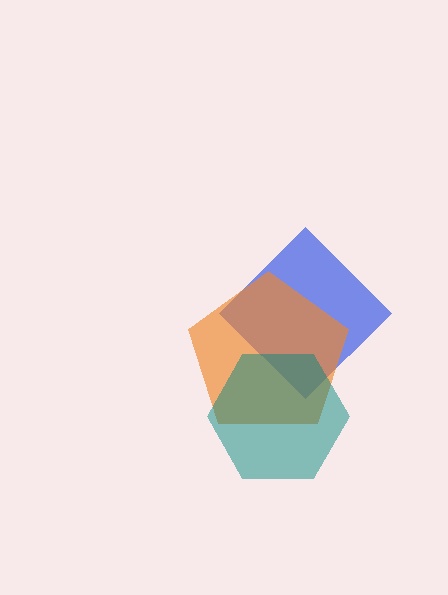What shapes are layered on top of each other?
The layered shapes are: a blue diamond, an orange pentagon, a teal hexagon.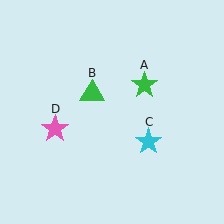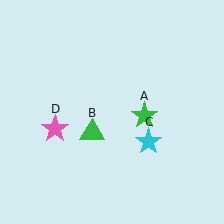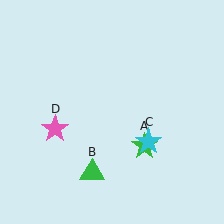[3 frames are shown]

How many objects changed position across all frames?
2 objects changed position: green star (object A), green triangle (object B).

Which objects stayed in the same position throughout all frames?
Cyan star (object C) and pink star (object D) remained stationary.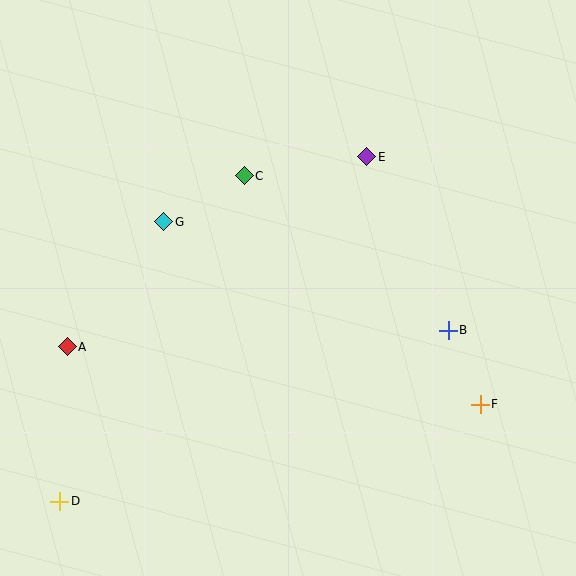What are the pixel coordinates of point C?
Point C is at (244, 176).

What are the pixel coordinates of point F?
Point F is at (480, 404).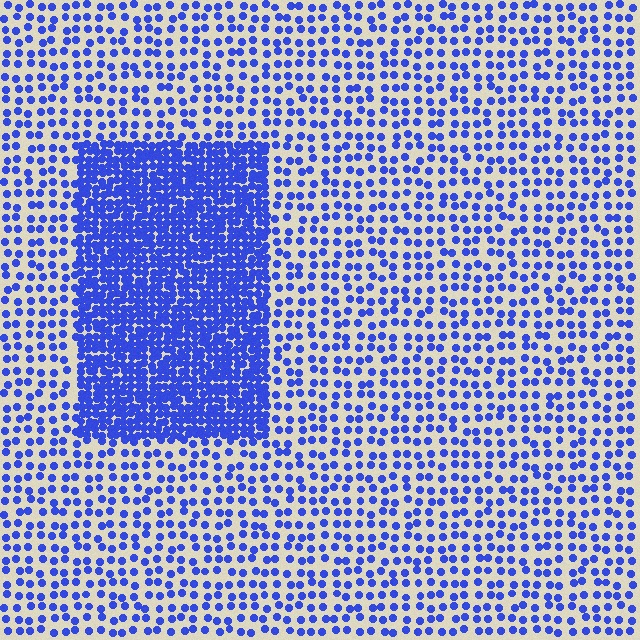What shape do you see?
I see a rectangle.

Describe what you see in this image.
The image contains small blue elements arranged at two different densities. A rectangle-shaped region is visible where the elements are more densely packed than the surrounding area.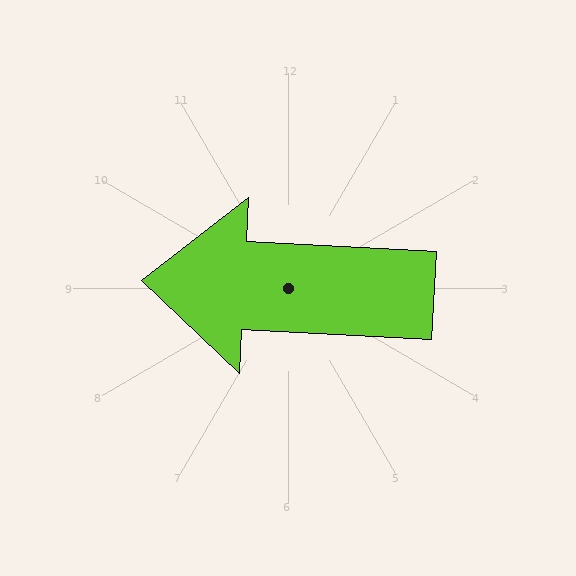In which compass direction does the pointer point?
West.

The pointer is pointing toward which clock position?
Roughly 9 o'clock.